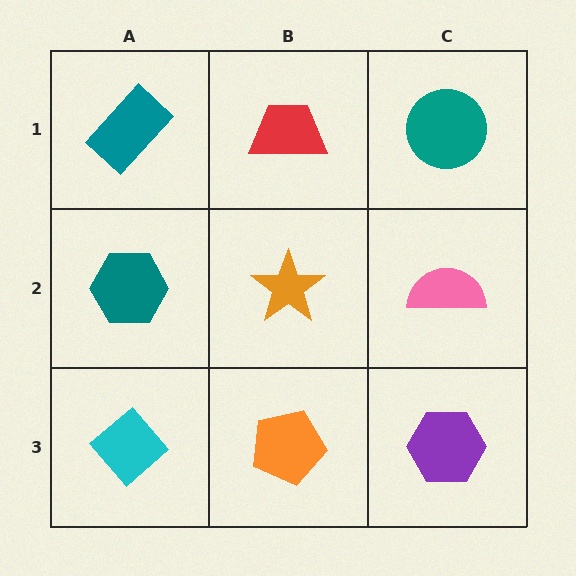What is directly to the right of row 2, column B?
A pink semicircle.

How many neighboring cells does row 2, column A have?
3.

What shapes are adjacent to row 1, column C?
A pink semicircle (row 2, column C), a red trapezoid (row 1, column B).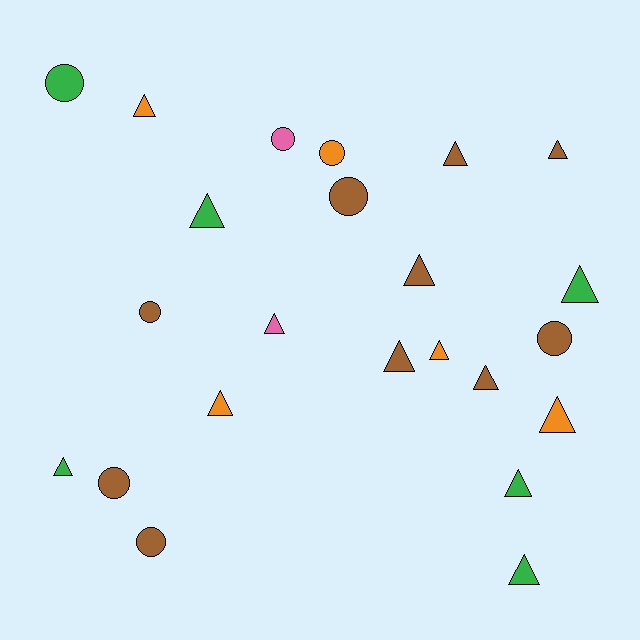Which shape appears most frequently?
Triangle, with 15 objects.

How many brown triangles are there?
There are 5 brown triangles.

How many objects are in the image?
There are 23 objects.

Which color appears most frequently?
Brown, with 10 objects.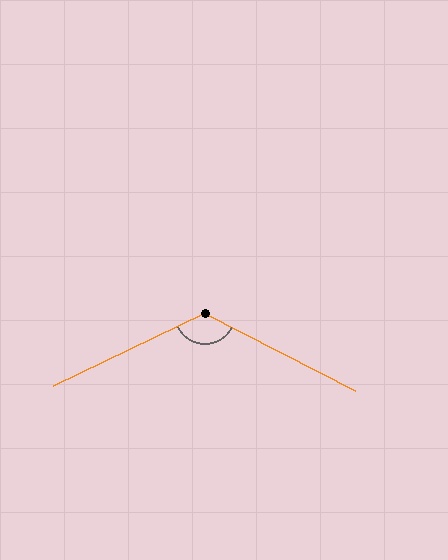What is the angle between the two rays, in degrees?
Approximately 127 degrees.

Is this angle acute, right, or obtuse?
It is obtuse.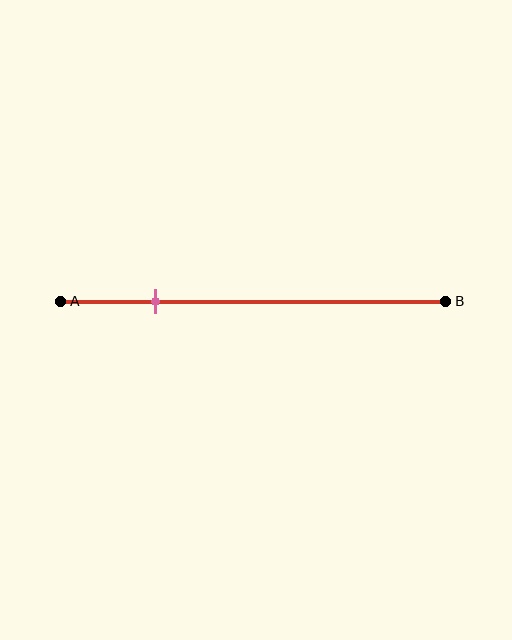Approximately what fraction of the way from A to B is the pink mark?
The pink mark is approximately 25% of the way from A to B.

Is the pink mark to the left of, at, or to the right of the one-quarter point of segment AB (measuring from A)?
The pink mark is approximately at the one-quarter point of segment AB.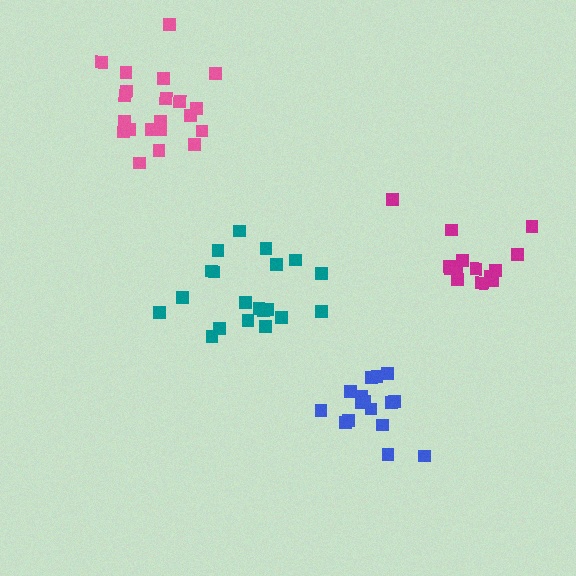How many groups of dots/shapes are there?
There are 4 groups.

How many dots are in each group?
Group 1: 16 dots, Group 2: 21 dots, Group 3: 15 dots, Group 4: 20 dots (72 total).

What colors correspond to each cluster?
The clusters are colored: blue, pink, magenta, teal.